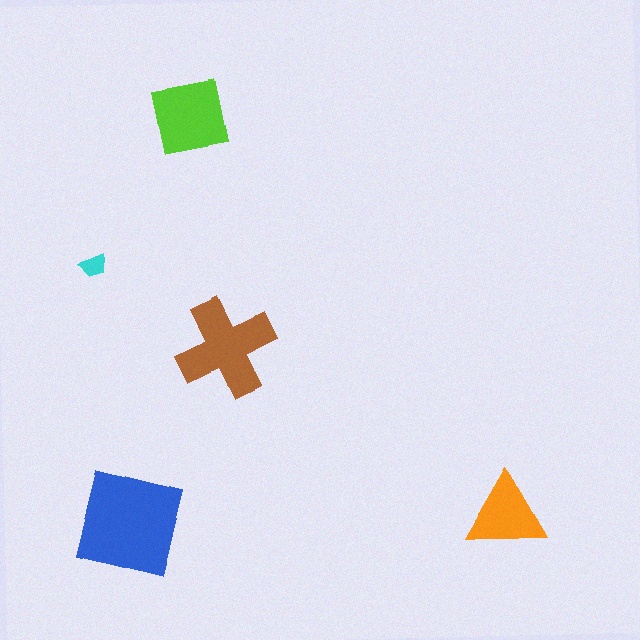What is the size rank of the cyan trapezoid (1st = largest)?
5th.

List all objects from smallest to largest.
The cyan trapezoid, the orange triangle, the lime square, the brown cross, the blue square.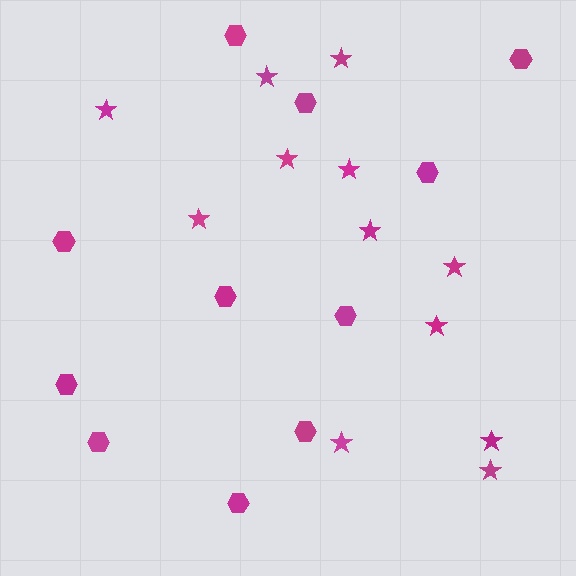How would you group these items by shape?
There are 2 groups: one group of hexagons (11) and one group of stars (12).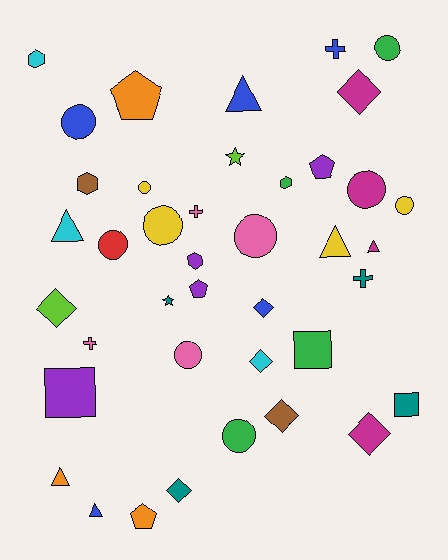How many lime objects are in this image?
There are 2 lime objects.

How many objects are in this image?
There are 40 objects.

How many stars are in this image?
There are 2 stars.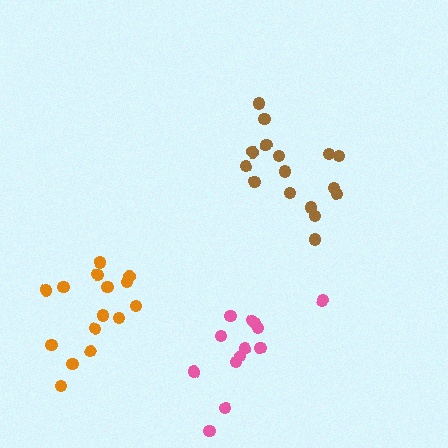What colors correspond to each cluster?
The clusters are colored: brown, pink, orange.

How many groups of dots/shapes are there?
There are 3 groups.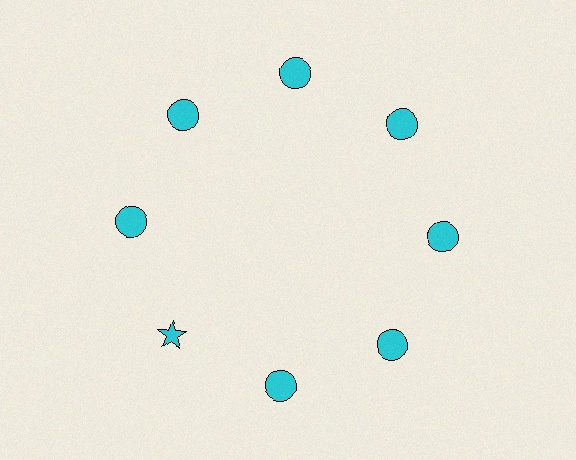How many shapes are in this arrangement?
There are 8 shapes arranged in a ring pattern.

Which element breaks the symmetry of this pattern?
The cyan star at roughly the 8 o'clock position breaks the symmetry. All other shapes are cyan circles.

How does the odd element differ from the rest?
It has a different shape: star instead of circle.